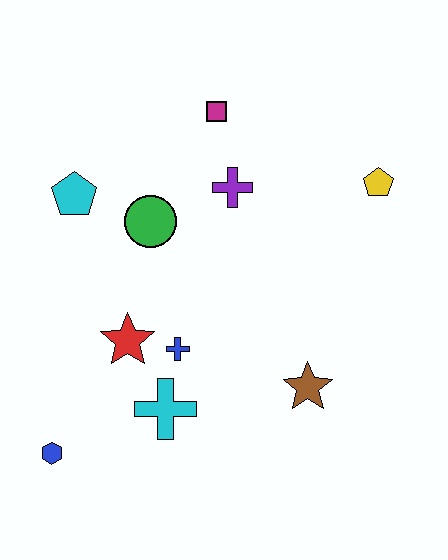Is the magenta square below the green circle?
No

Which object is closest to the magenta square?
The purple cross is closest to the magenta square.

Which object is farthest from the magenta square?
The blue hexagon is farthest from the magenta square.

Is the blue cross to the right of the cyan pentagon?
Yes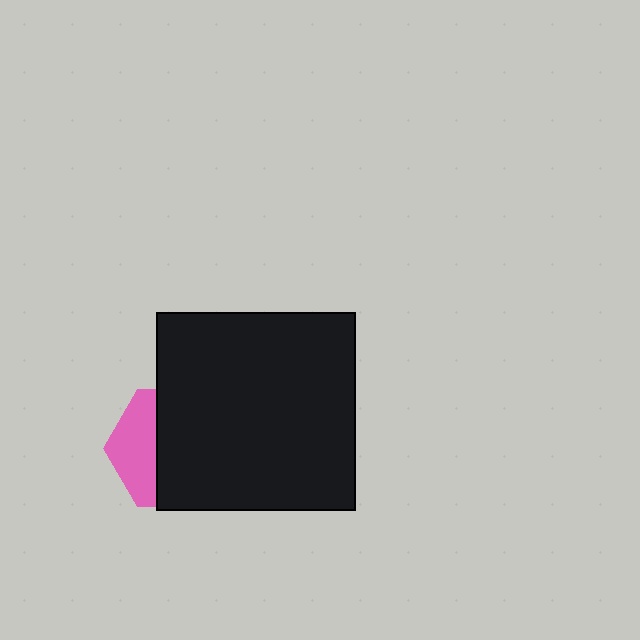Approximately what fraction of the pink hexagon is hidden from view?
Roughly 65% of the pink hexagon is hidden behind the black square.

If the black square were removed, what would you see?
You would see the complete pink hexagon.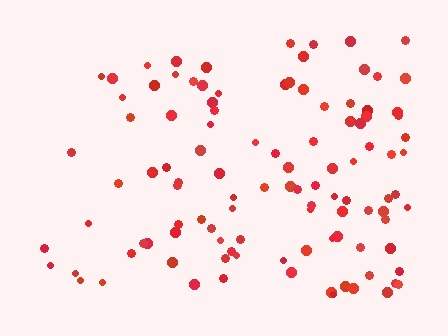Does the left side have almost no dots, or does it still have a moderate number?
Still a moderate number, just noticeably fewer than the right.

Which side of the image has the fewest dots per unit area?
The left.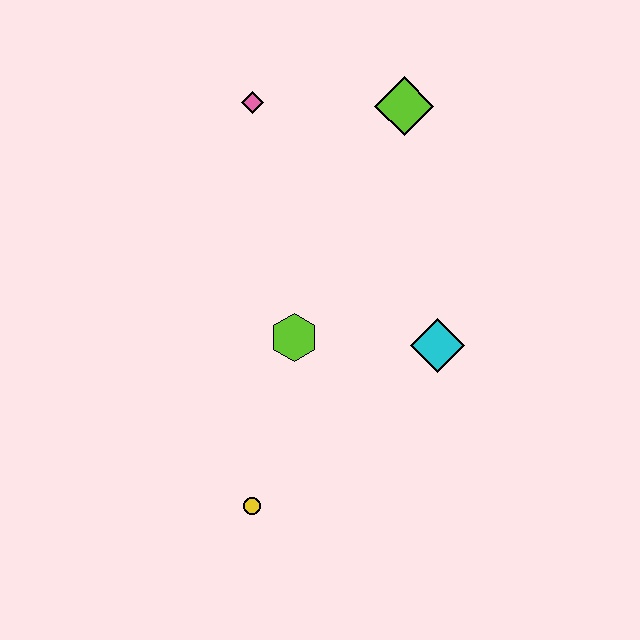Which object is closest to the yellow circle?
The lime hexagon is closest to the yellow circle.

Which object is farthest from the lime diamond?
The yellow circle is farthest from the lime diamond.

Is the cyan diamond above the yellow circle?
Yes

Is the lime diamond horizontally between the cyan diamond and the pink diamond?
Yes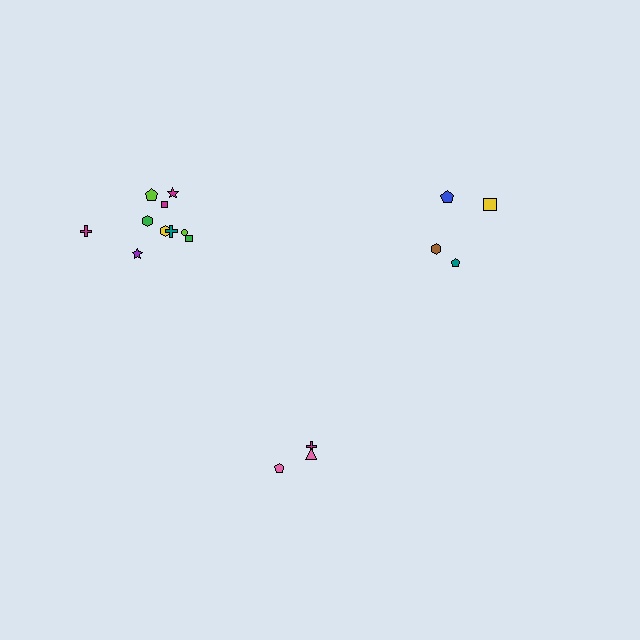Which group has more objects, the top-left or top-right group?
The top-left group.